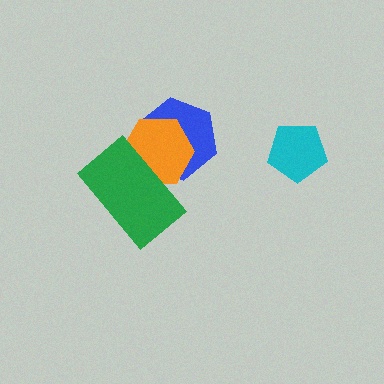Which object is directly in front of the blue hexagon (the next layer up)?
The orange hexagon is directly in front of the blue hexagon.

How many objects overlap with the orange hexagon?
2 objects overlap with the orange hexagon.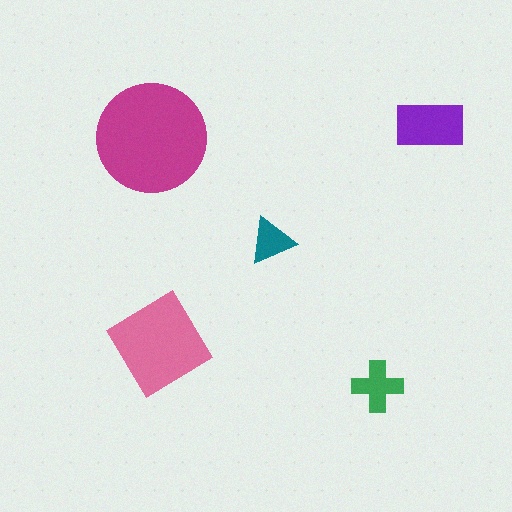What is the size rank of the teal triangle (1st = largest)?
5th.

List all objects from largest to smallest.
The magenta circle, the pink diamond, the purple rectangle, the green cross, the teal triangle.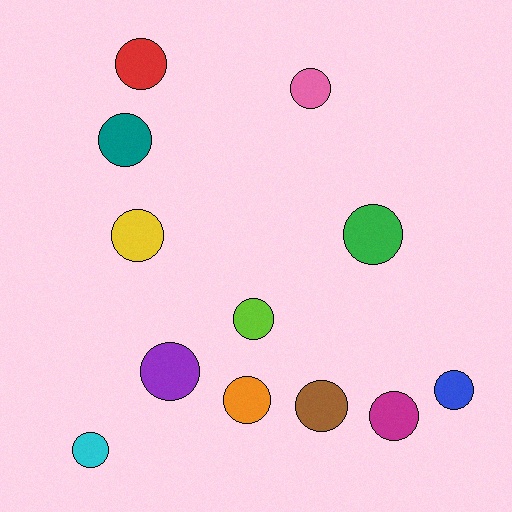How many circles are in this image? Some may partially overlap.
There are 12 circles.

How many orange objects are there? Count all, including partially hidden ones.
There is 1 orange object.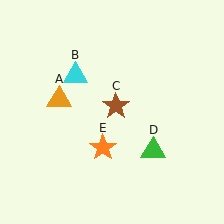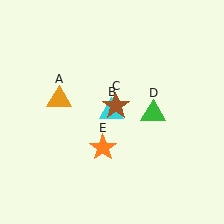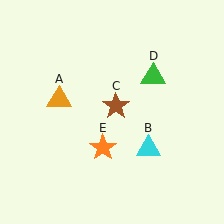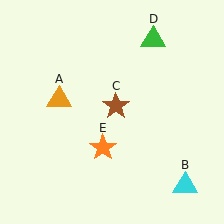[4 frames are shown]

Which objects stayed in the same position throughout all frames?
Orange triangle (object A) and brown star (object C) and orange star (object E) remained stationary.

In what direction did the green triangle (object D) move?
The green triangle (object D) moved up.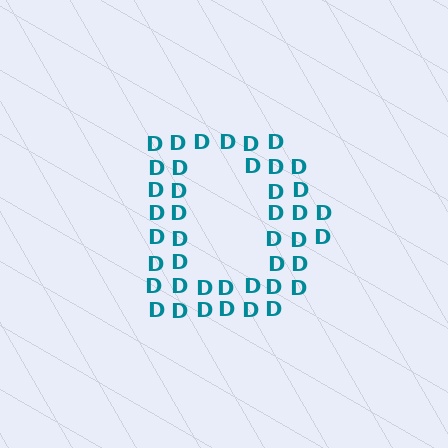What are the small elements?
The small elements are letter D's.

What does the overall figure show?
The overall figure shows the letter D.